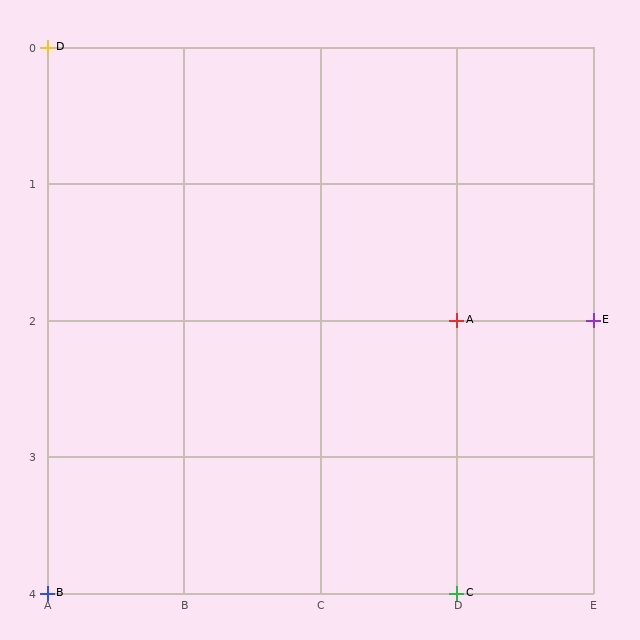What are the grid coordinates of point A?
Point A is at grid coordinates (D, 2).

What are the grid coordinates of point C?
Point C is at grid coordinates (D, 4).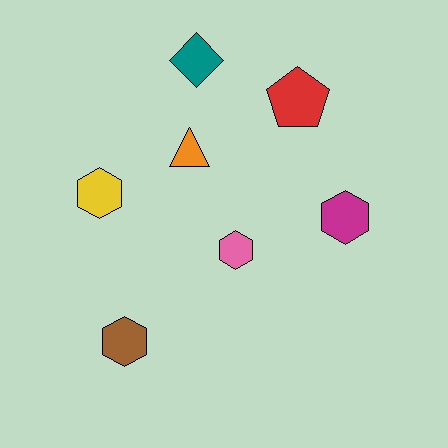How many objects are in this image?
There are 7 objects.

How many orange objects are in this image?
There is 1 orange object.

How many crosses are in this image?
There are no crosses.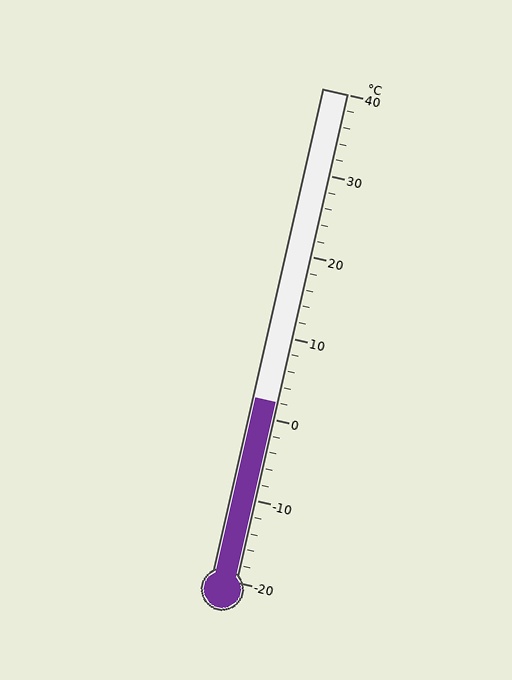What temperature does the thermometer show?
The thermometer shows approximately 2°C.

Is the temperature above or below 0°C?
The temperature is above 0°C.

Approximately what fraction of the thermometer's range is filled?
The thermometer is filled to approximately 35% of its range.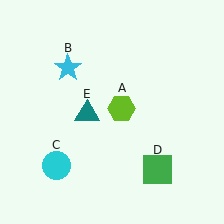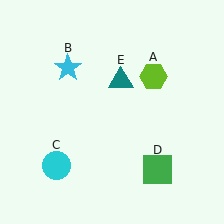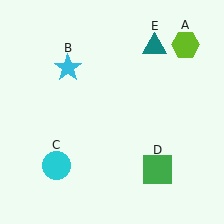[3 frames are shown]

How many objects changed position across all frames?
2 objects changed position: lime hexagon (object A), teal triangle (object E).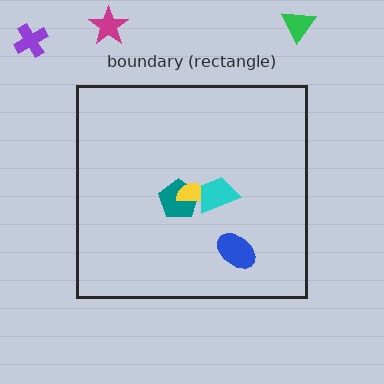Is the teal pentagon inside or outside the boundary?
Inside.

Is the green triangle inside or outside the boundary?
Outside.